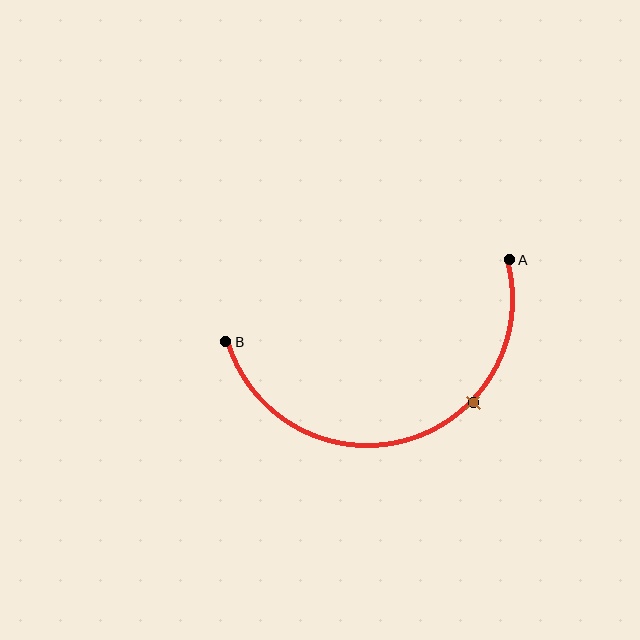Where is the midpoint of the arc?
The arc midpoint is the point on the curve farthest from the straight line joining A and B. It sits below that line.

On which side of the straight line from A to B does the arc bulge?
The arc bulges below the straight line connecting A and B.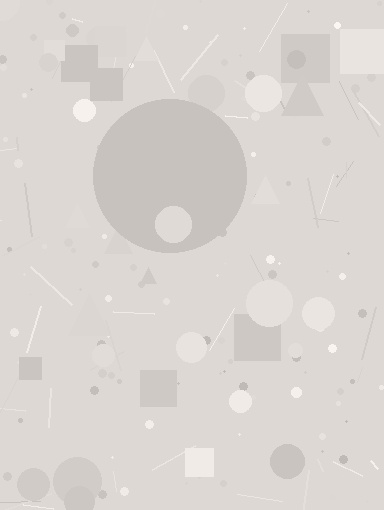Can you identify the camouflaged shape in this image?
The camouflaged shape is a circle.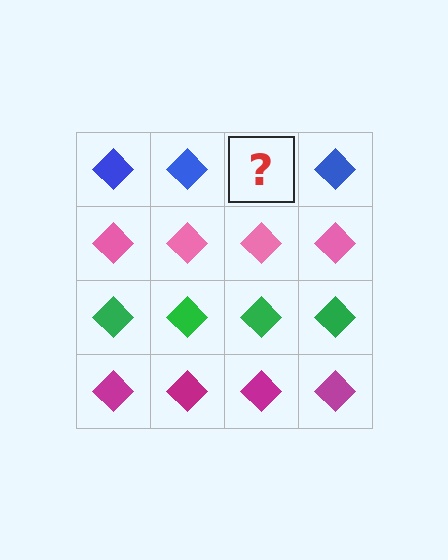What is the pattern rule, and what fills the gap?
The rule is that each row has a consistent color. The gap should be filled with a blue diamond.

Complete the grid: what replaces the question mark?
The question mark should be replaced with a blue diamond.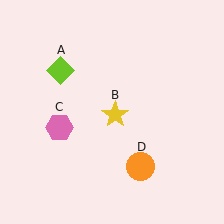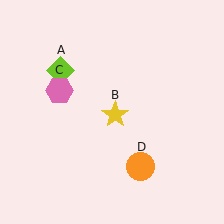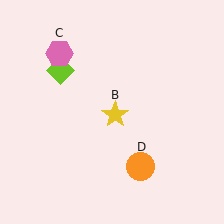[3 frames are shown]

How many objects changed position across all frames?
1 object changed position: pink hexagon (object C).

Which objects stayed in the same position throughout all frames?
Lime diamond (object A) and yellow star (object B) and orange circle (object D) remained stationary.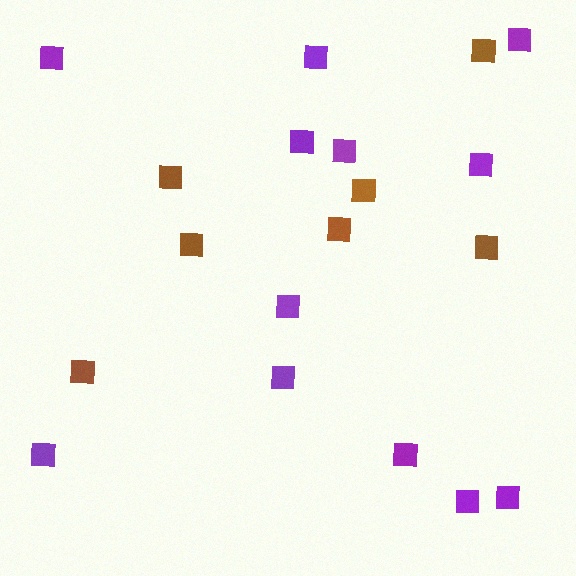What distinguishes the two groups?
There are 2 groups: one group of purple squares (12) and one group of brown squares (7).